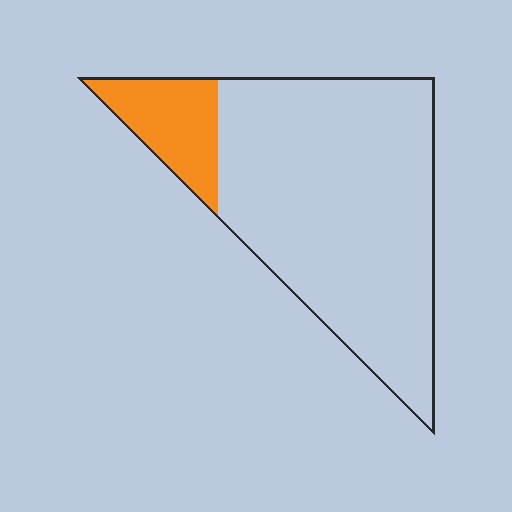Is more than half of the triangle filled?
No.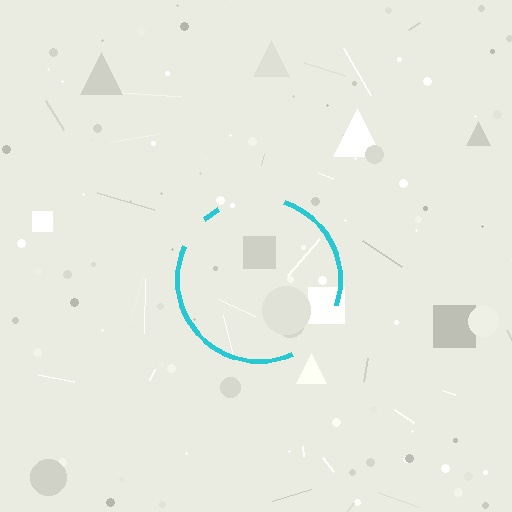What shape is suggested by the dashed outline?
The dashed outline suggests a circle.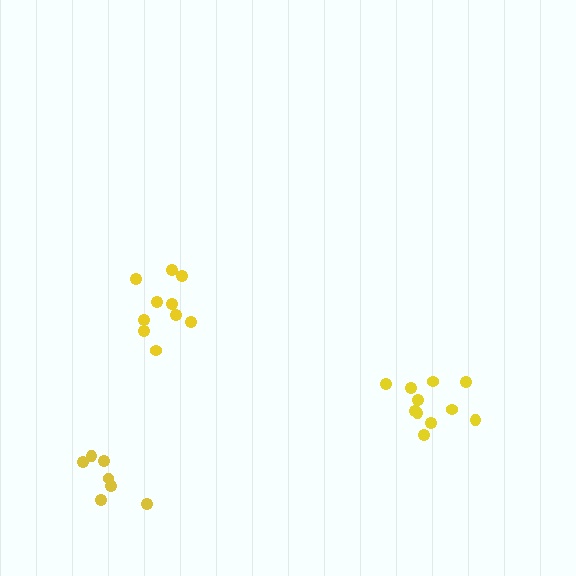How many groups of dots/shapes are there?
There are 3 groups.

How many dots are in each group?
Group 1: 7 dots, Group 2: 11 dots, Group 3: 10 dots (28 total).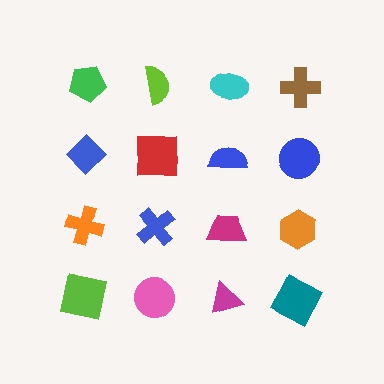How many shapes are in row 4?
4 shapes.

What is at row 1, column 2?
A lime semicircle.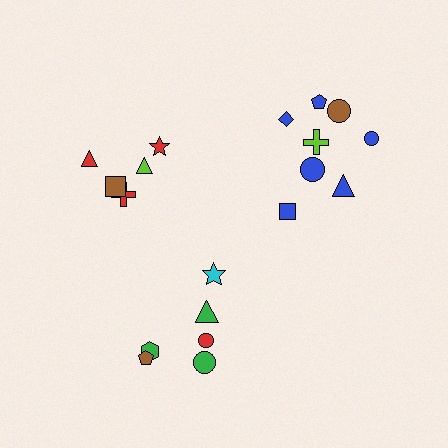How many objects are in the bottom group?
There are 6 objects.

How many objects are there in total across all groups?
There are 19 objects.